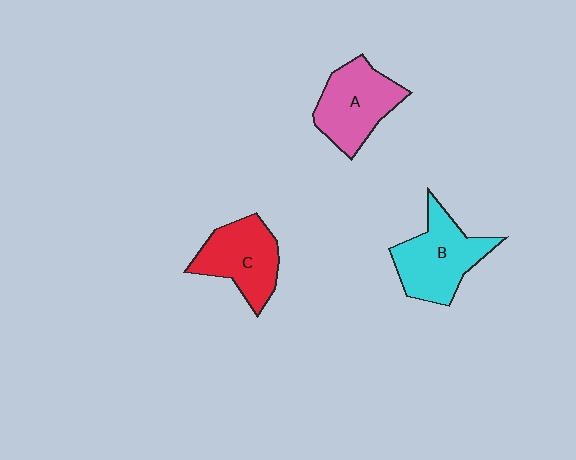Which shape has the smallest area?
Shape C (red).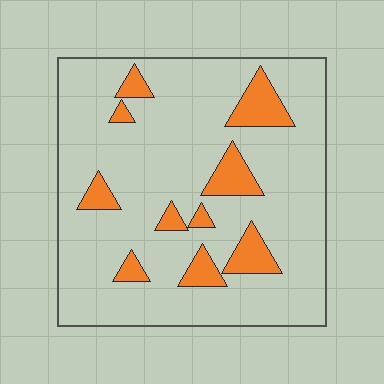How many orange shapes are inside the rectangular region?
10.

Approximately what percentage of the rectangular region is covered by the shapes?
Approximately 15%.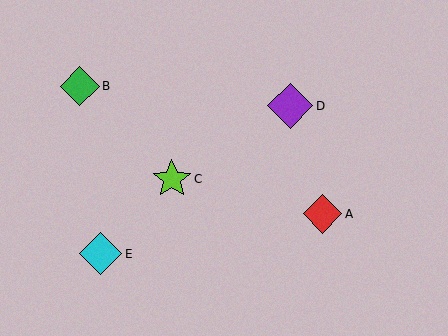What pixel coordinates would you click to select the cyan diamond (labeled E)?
Click at (101, 254) to select the cyan diamond E.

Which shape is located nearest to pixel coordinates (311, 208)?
The red diamond (labeled A) at (322, 214) is nearest to that location.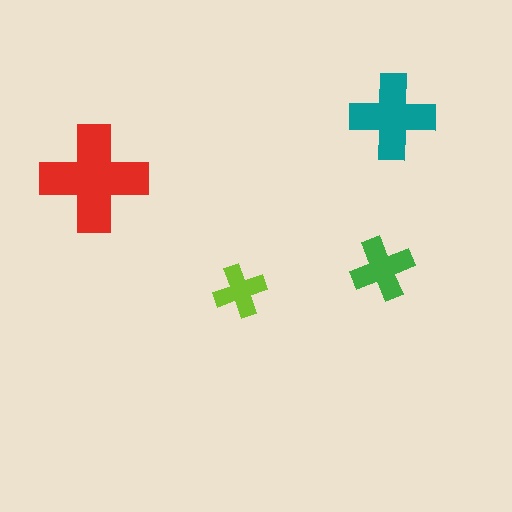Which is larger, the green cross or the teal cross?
The teal one.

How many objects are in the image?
There are 4 objects in the image.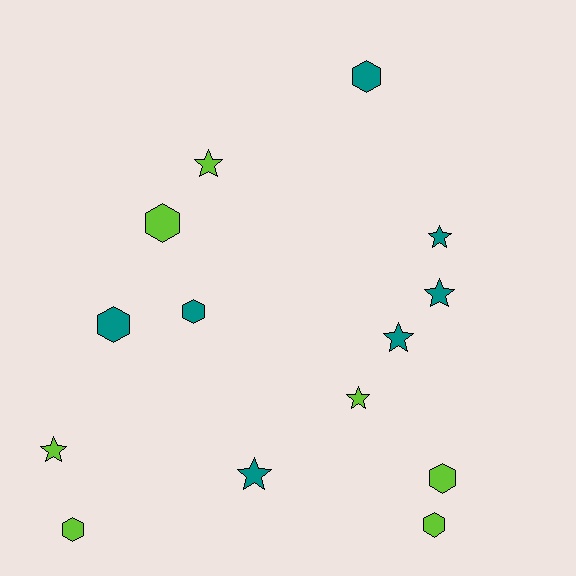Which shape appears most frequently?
Hexagon, with 7 objects.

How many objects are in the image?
There are 14 objects.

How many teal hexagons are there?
There are 3 teal hexagons.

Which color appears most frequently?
Lime, with 7 objects.